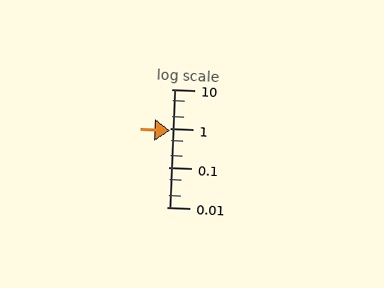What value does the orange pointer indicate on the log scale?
The pointer indicates approximately 0.88.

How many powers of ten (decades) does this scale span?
The scale spans 3 decades, from 0.01 to 10.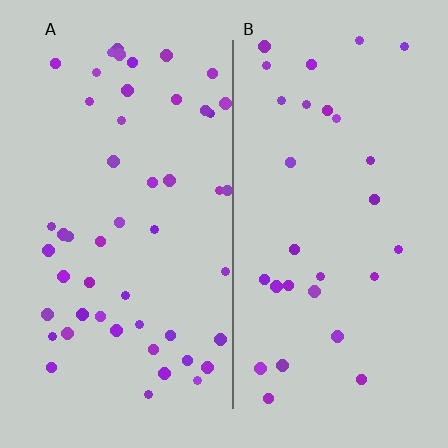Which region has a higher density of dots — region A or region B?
A (the left).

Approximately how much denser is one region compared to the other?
Approximately 1.7× — region A over region B.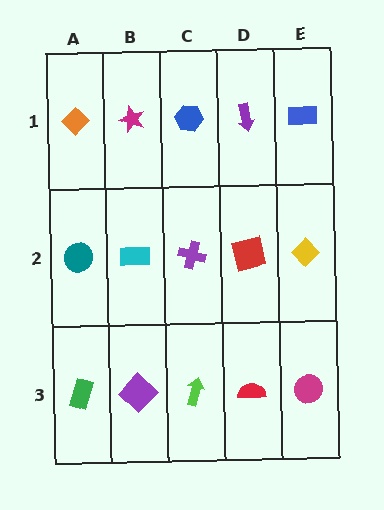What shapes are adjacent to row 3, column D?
A red square (row 2, column D), a lime arrow (row 3, column C), a magenta circle (row 3, column E).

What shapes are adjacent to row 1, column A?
A teal circle (row 2, column A), a magenta star (row 1, column B).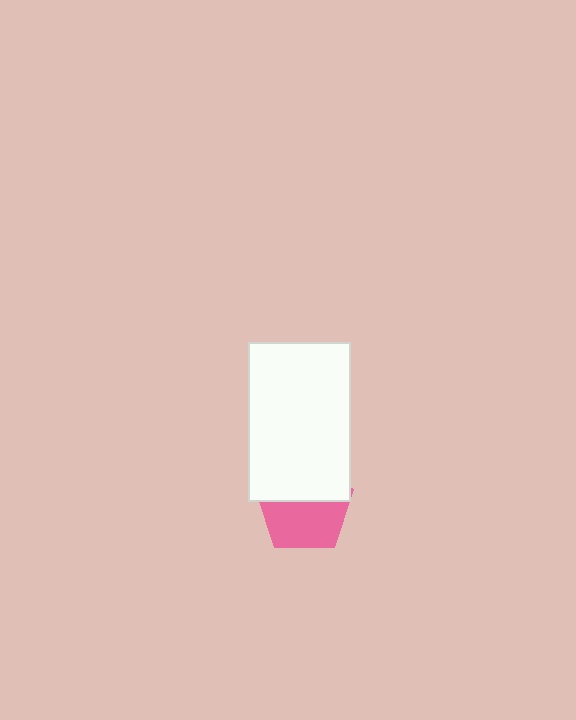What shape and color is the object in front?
The object in front is a white rectangle.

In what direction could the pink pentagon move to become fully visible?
The pink pentagon could move down. That would shift it out from behind the white rectangle entirely.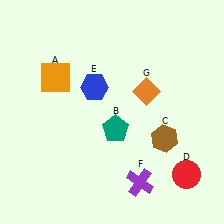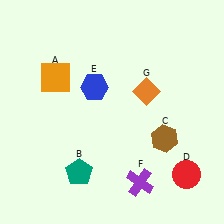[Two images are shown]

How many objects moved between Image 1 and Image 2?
1 object moved between the two images.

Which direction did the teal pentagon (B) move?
The teal pentagon (B) moved down.